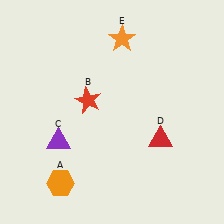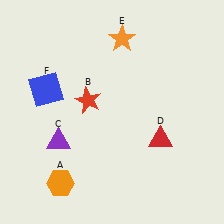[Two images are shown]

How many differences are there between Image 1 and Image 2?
There is 1 difference between the two images.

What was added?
A blue square (F) was added in Image 2.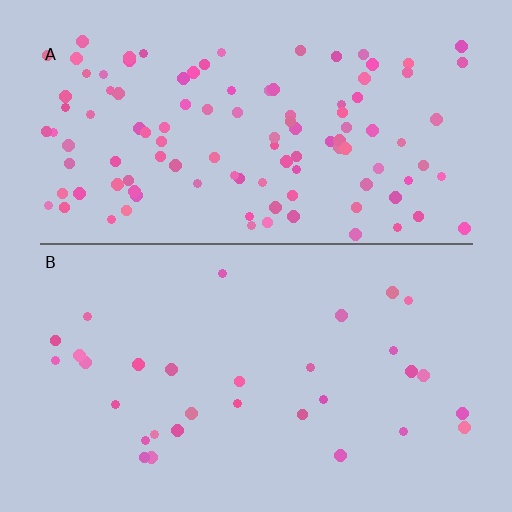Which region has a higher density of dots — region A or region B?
A (the top).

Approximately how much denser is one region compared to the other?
Approximately 3.5× — region A over region B.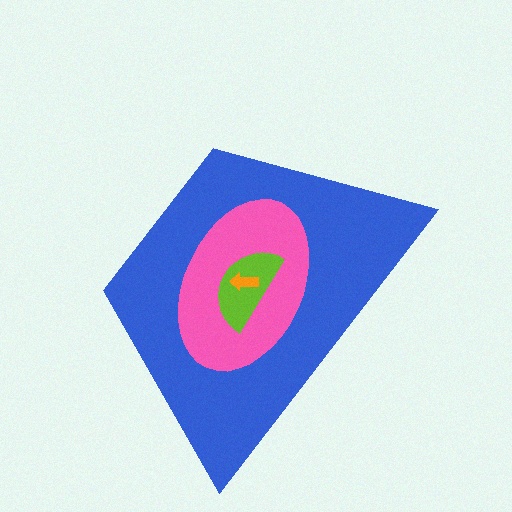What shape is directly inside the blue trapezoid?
The pink ellipse.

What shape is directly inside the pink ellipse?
The lime semicircle.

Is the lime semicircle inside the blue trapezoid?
Yes.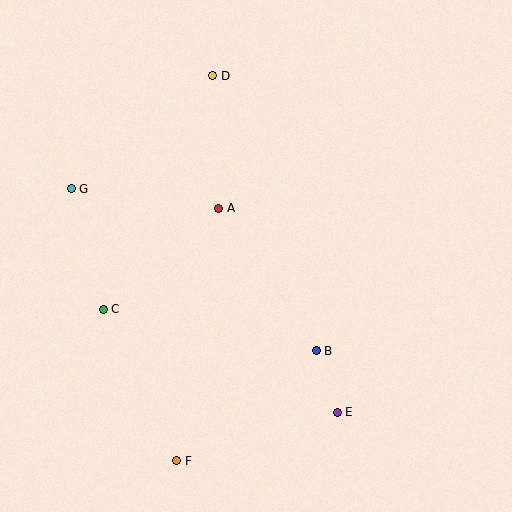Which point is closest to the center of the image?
Point A at (219, 208) is closest to the center.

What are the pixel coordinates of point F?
Point F is at (177, 461).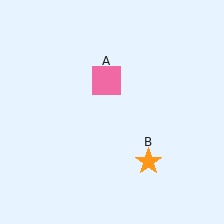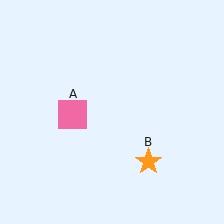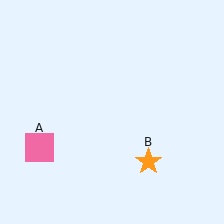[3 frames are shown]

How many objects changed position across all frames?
1 object changed position: pink square (object A).